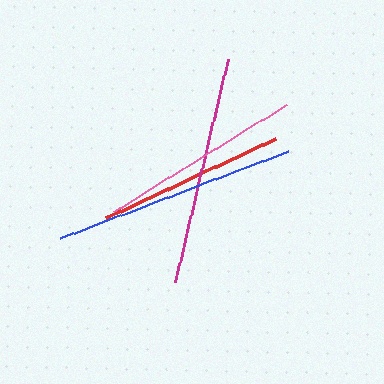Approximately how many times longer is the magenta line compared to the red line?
The magenta line is approximately 1.2 times the length of the red line.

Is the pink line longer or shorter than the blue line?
The blue line is longer than the pink line.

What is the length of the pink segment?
The pink segment is approximately 204 pixels long.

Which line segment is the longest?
The blue line is the longest at approximately 244 pixels.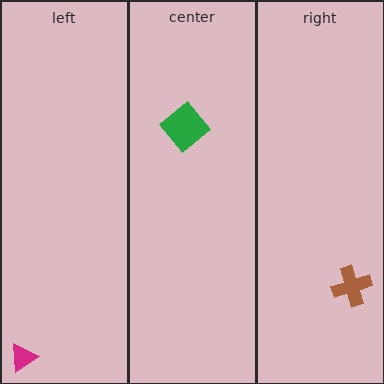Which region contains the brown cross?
The right region.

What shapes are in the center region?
The green diamond.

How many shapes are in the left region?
1.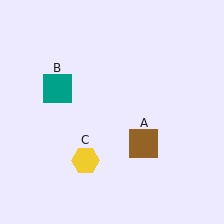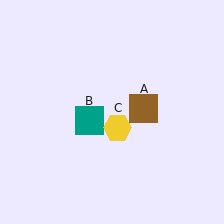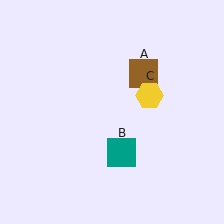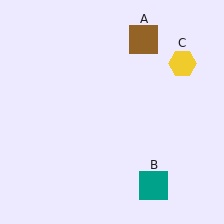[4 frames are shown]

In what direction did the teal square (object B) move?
The teal square (object B) moved down and to the right.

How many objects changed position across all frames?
3 objects changed position: brown square (object A), teal square (object B), yellow hexagon (object C).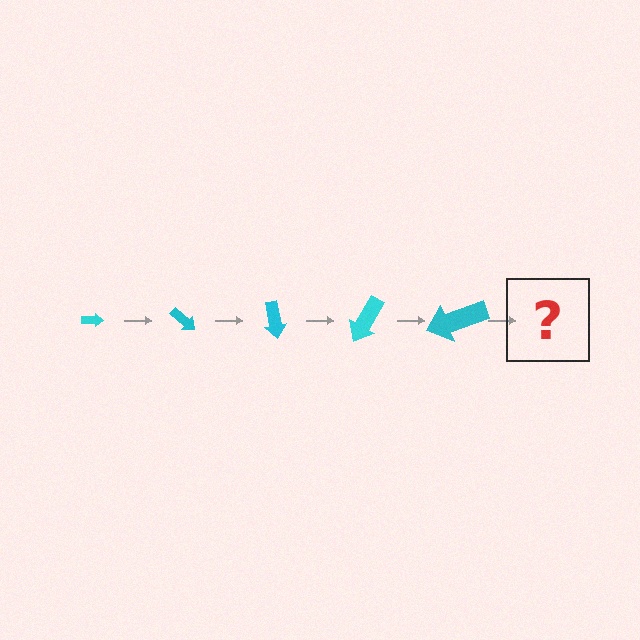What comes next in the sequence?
The next element should be an arrow, larger than the previous one and rotated 200 degrees from the start.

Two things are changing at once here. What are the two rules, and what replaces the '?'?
The two rules are that the arrow grows larger each step and it rotates 40 degrees each step. The '?' should be an arrow, larger than the previous one and rotated 200 degrees from the start.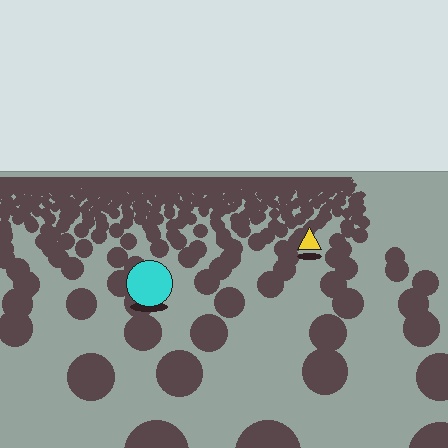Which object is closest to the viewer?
The cyan circle is closest. The texture marks near it are larger and more spread out.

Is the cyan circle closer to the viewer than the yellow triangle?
Yes. The cyan circle is closer — you can tell from the texture gradient: the ground texture is coarser near it.